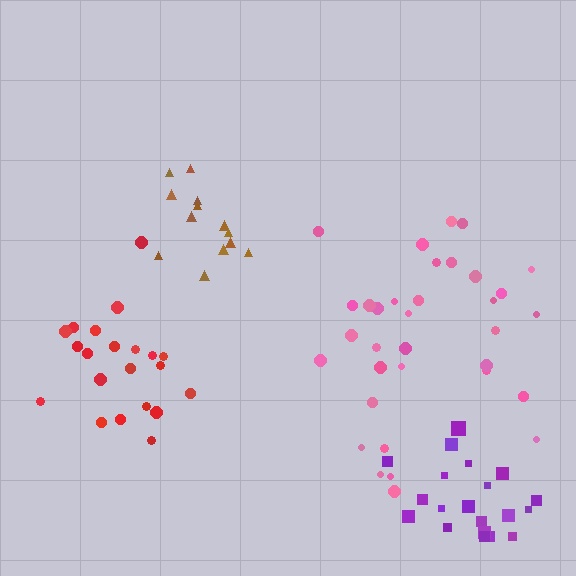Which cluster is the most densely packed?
Brown.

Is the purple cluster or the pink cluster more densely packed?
Purple.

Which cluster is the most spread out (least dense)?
Pink.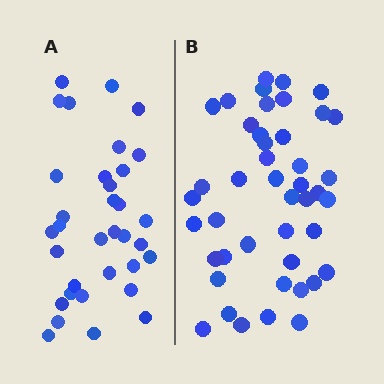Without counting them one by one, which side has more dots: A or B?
Region B (the right region) has more dots.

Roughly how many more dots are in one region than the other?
Region B has roughly 10 or so more dots than region A.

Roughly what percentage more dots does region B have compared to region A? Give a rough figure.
About 30% more.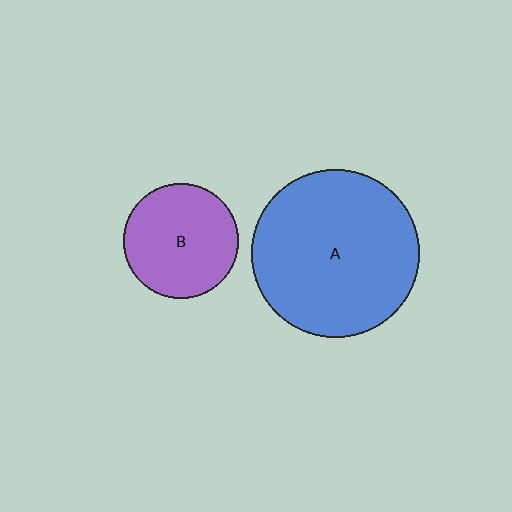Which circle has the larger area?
Circle A (blue).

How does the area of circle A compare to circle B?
Approximately 2.1 times.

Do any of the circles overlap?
No, none of the circles overlap.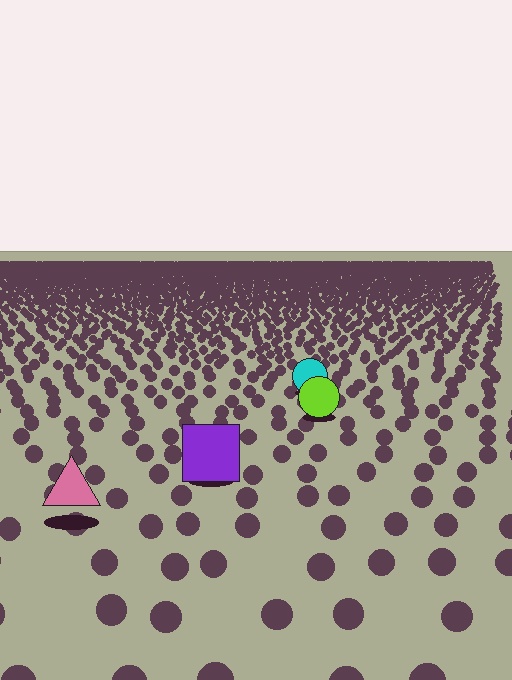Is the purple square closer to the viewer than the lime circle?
Yes. The purple square is closer — you can tell from the texture gradient: the ground texture is coarser near it.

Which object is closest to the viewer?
The pink triangle is closest. The texture marks near it are larger and more spread out.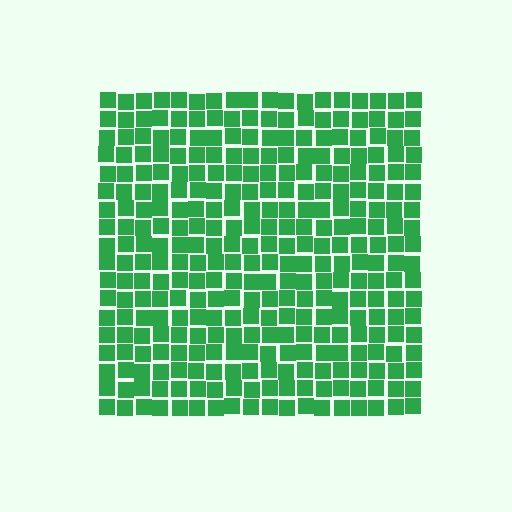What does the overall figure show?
The overall figure shows a square.